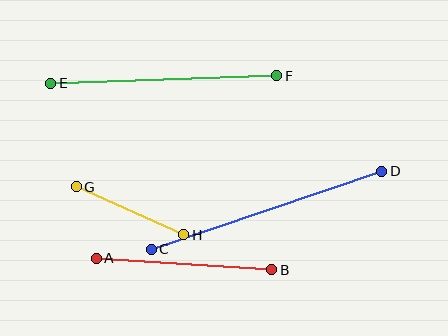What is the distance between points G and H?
The distance is approximately 118 pixels.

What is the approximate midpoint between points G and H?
The midpoint is at approximately (130, 211) pixels.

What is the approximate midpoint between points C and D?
The midpoint is at approximately (266, 210) pixels.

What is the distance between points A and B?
The distance is approximately 176 pixels.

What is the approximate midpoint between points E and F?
The midpoint is at approximately (164, 80) pixels.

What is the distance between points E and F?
The distance is approximately 226 pixels.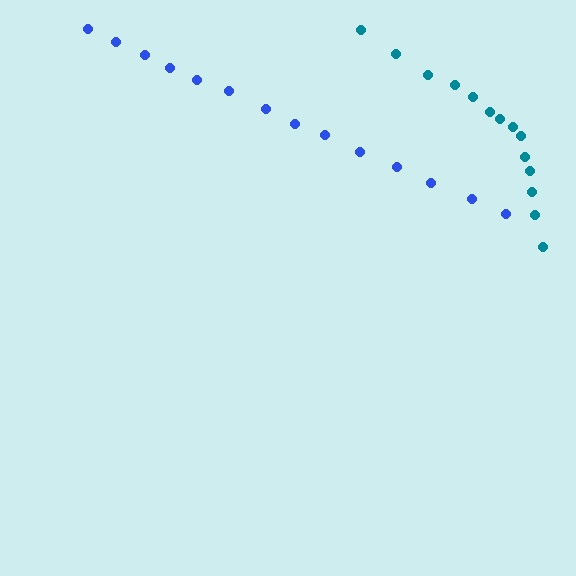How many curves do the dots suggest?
There are 2 distinct paths.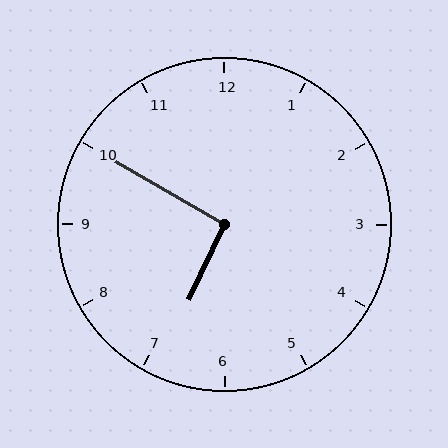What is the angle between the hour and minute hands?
Approximately 95 degrees.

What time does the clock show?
6:50.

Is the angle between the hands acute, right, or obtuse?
It is right.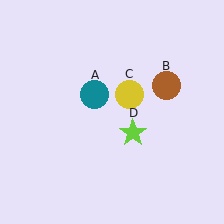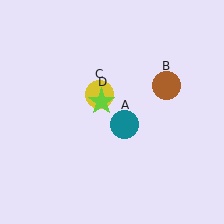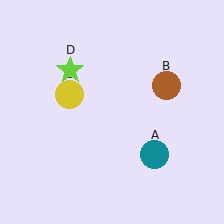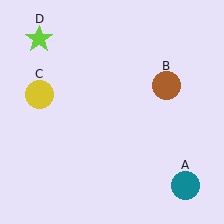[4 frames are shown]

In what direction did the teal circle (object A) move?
The teal circle (object A) moved down and to the right.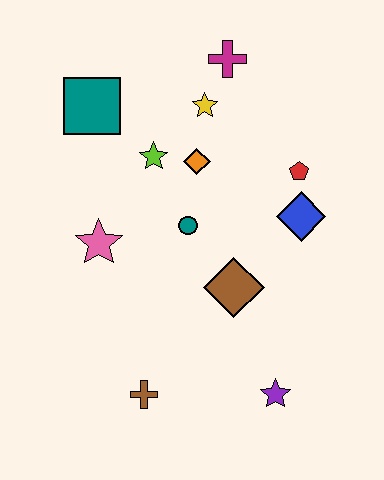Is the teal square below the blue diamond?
No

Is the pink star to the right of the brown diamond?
No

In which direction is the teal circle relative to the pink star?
The teal circle is to the right of the pink star.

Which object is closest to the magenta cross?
The yellow star is closest to the magenta cross.